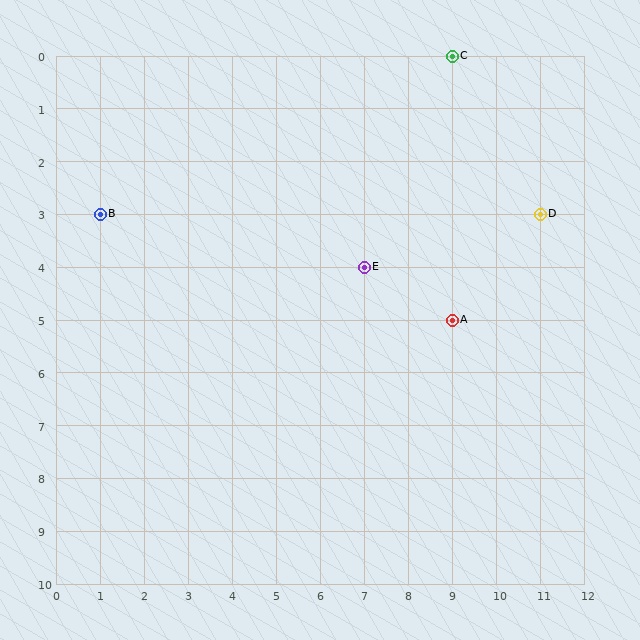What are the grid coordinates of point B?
Point B is at grid coordinates (1, 3).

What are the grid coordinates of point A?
Point A is at grid coordinates (9, 5).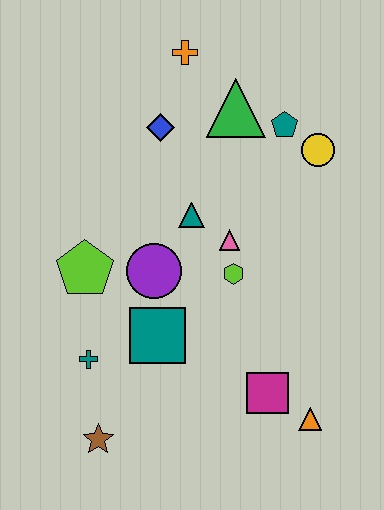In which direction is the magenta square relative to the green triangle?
The magenta square is below the green triangle.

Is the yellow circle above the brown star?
Yes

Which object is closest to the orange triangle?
The magenta square is closest to the orange triangle.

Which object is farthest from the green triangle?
The brown star is farthest from the green triangle.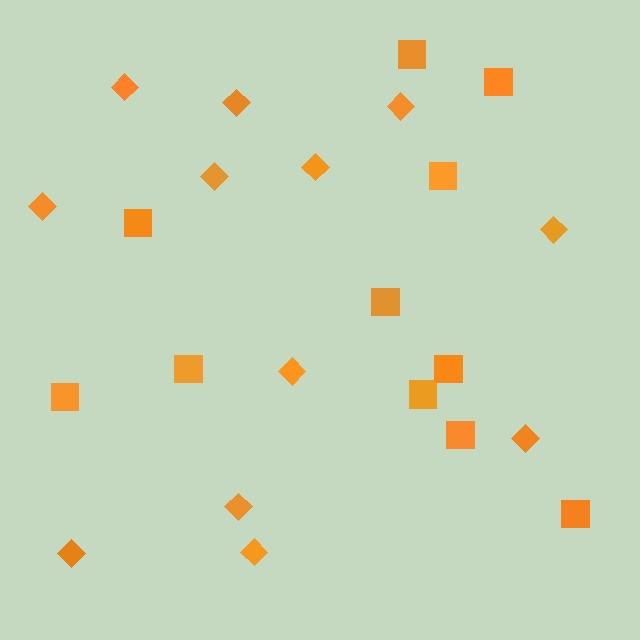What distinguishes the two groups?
There are 2 groups: one group of squares (11) and one group of diamonds (12).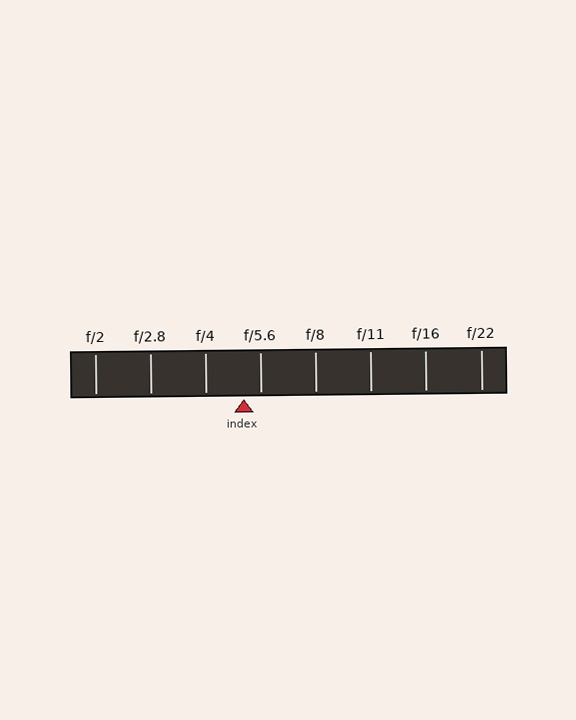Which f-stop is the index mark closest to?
The index mark is closest to f/5.6.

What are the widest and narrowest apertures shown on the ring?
The widest aperture shown is f/2 and the narrowest is f/22.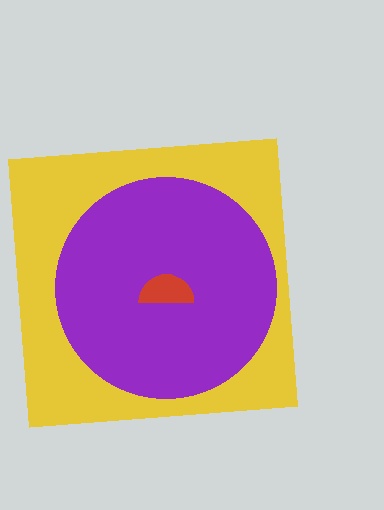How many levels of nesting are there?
3.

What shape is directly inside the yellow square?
The purple circle.